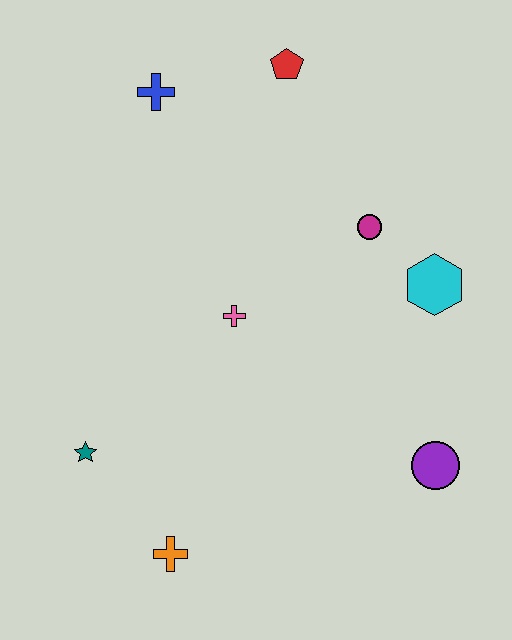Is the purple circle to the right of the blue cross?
Yes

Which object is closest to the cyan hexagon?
The magenta circle is closest to the cyan hexagon.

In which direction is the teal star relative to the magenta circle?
The teal star is to the left of the magenta circle.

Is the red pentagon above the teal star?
Yes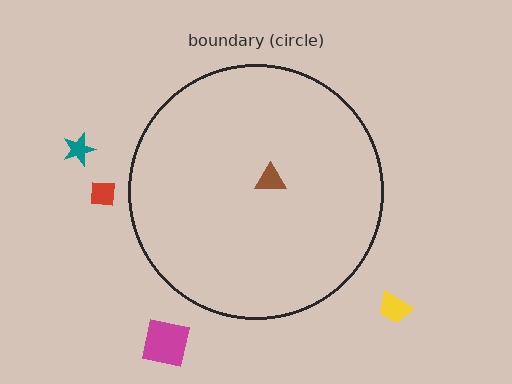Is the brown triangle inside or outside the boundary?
Inside.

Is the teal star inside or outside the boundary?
Outside.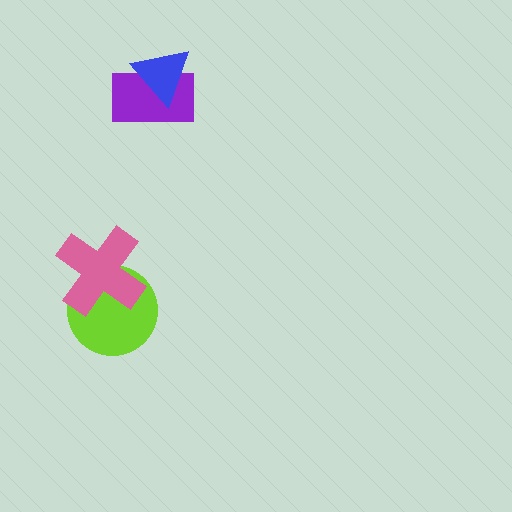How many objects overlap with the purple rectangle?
1 object overlaps with the purple rectangle.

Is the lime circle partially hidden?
Yes, it is partially covered by another shape.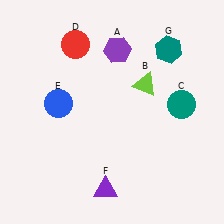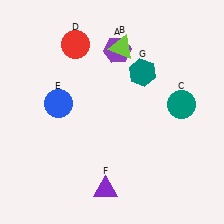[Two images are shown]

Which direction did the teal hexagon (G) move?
The teal hexagon (G) moved left.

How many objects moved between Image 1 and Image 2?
2 objects moved between the two images.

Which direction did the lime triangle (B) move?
The lime triangle (B) moved up.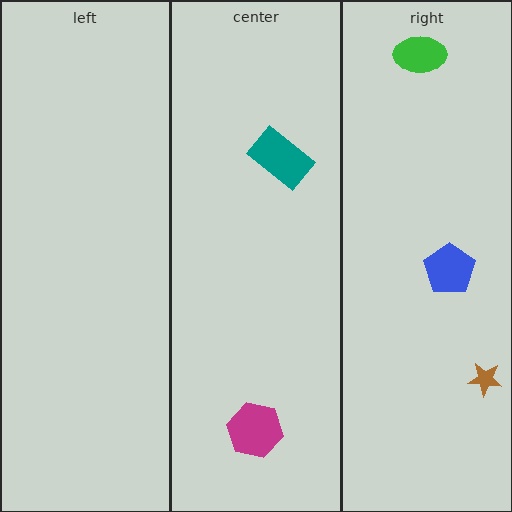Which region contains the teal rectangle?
The center region.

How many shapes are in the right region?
3.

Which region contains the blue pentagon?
The right region.